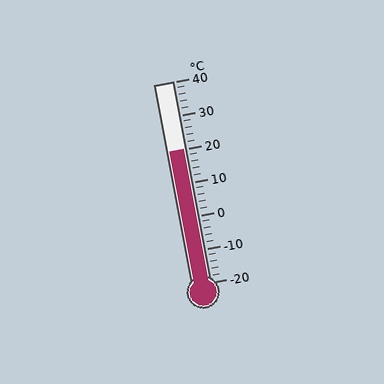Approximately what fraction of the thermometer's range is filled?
The thermometer is filled to approximately 65% of its range.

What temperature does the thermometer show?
The thermometer shows approximately 20°C.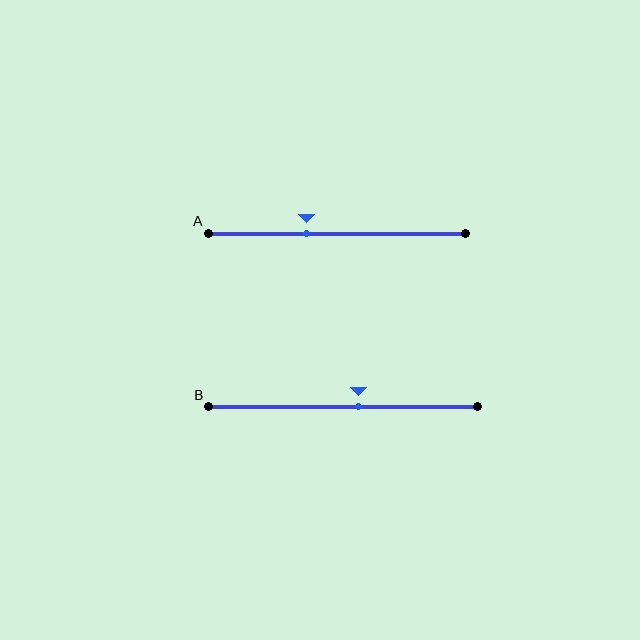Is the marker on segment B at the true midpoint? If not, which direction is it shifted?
No, the marker on segment B is shifted to the right by about 6% of the segment length.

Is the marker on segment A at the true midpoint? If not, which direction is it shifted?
No, the marker on segment A is shifted to the left by about 12% of the segment length.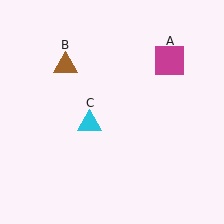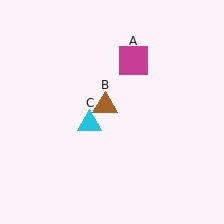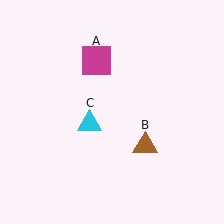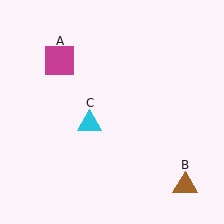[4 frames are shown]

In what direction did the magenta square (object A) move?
The magenta square (object A) moved left.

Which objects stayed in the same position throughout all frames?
Cyan triangle (object C) remained stationary.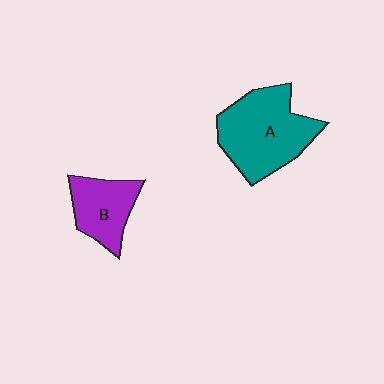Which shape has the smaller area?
Shape B (purple).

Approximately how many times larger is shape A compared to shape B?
Approximately 1.7 times.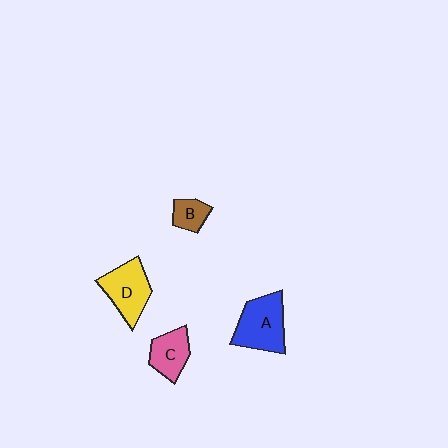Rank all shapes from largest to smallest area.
From largest to smallest: A (blue), D (yellow), C (pink), B (brown).